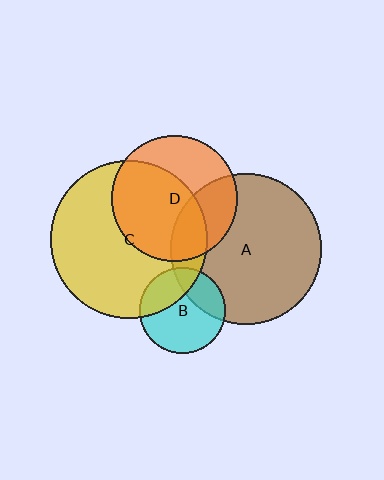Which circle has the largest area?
Circle C (yellow).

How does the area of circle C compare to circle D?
Approximately 1.6 times.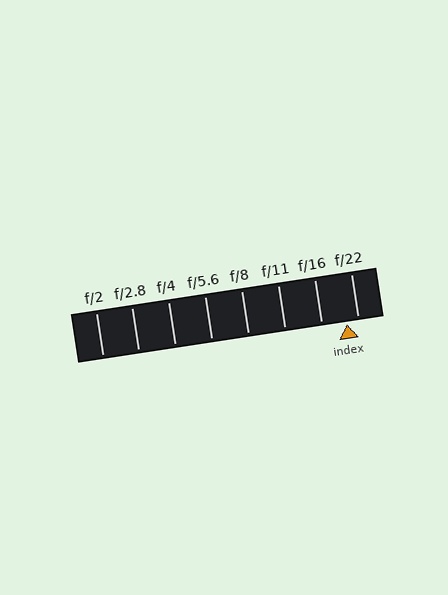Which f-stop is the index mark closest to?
The index mark is closest to f/22.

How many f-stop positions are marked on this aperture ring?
There are 8 f-stop positions marked.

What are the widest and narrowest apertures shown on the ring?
The widest aperture shown is f/2 and the narrowest is f/22.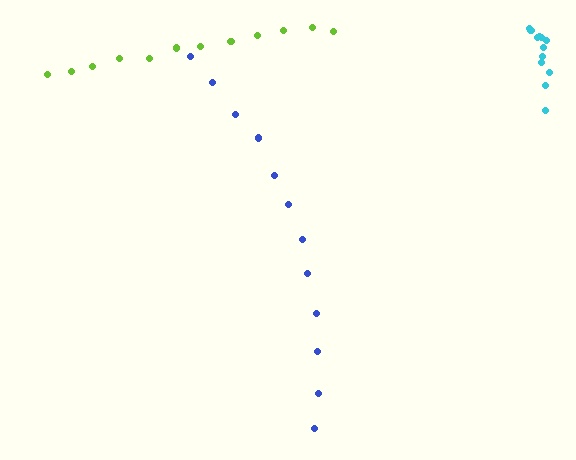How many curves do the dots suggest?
There are 3 distinct paths.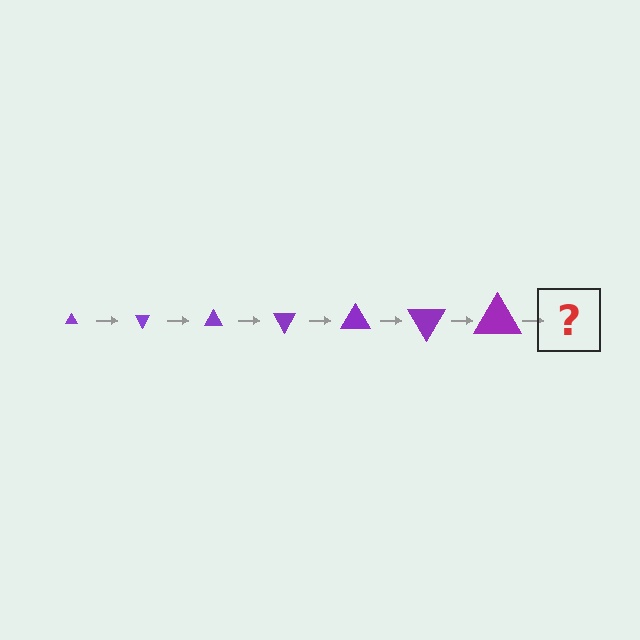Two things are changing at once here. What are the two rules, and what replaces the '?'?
The two rules are that the triangle grows larger each step and it rotates 60 degrees each step. The '?' should be a triangle, larger than the previous one and rotated 420 degrees from the start.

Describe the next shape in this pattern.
It should be a triangle, larger than the previous one and rotated 420 degrees from the start.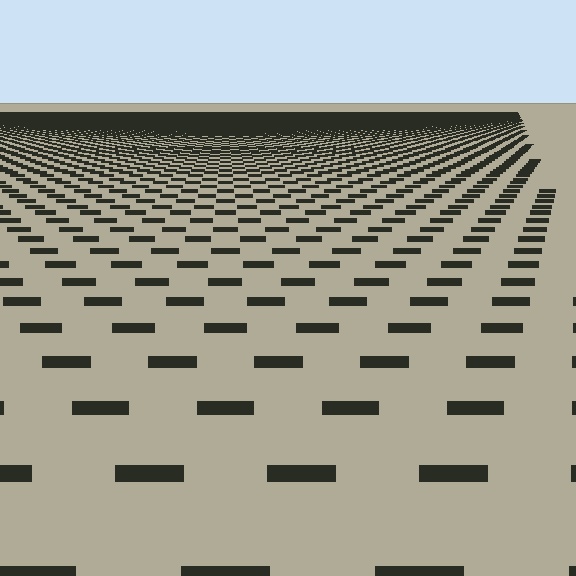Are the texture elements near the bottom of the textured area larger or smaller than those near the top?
Larger. Near the bottom, elements are closer to the viewer and appear at a bigger on-screen size.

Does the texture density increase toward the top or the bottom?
Density increases toward the top.